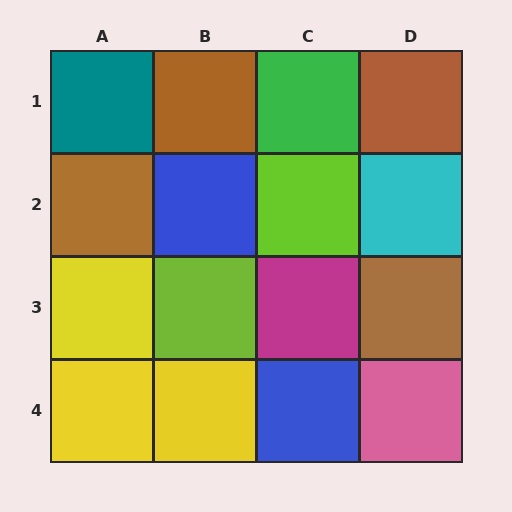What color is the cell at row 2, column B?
Blue.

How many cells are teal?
1 cell is teal.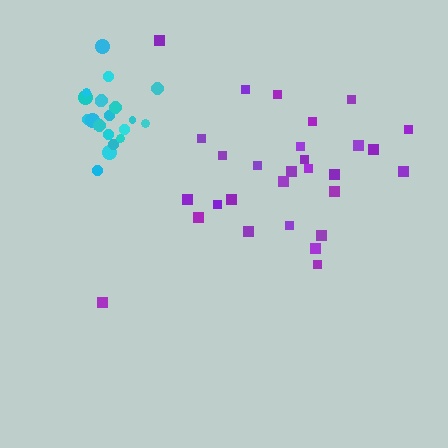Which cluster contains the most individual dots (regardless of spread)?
Purple (29).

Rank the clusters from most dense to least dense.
cyan, purple.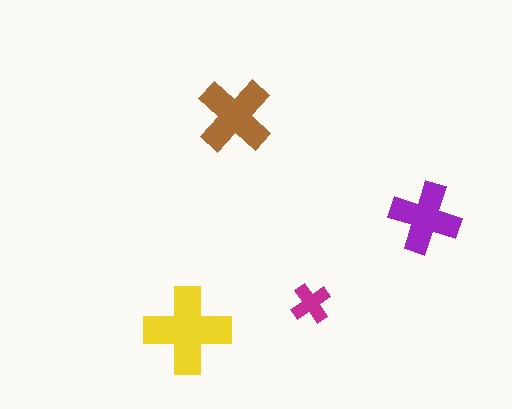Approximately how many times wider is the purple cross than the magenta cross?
About 2 times wider.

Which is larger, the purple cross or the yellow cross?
The yellow one.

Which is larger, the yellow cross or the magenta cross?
The yellow one.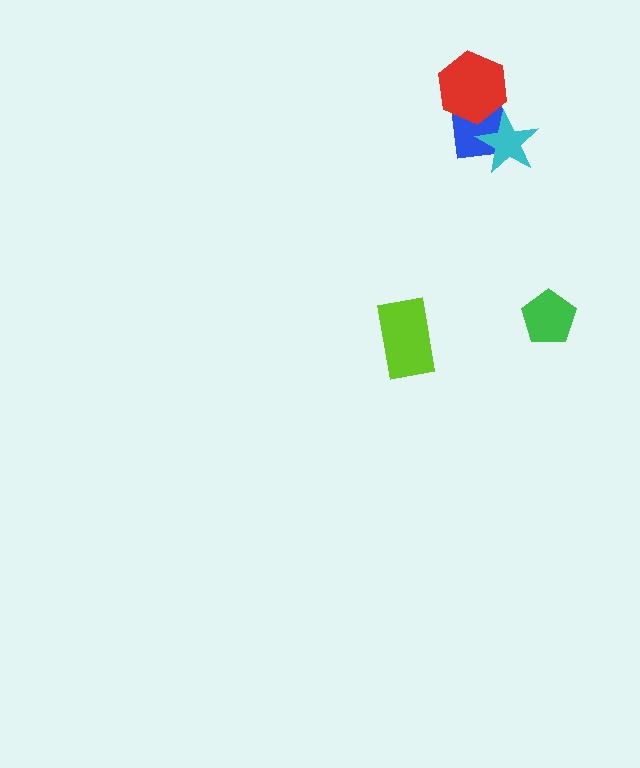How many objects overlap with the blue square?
2 objects overlap with the blue square.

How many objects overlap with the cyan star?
1 object overlaps with the cyan star.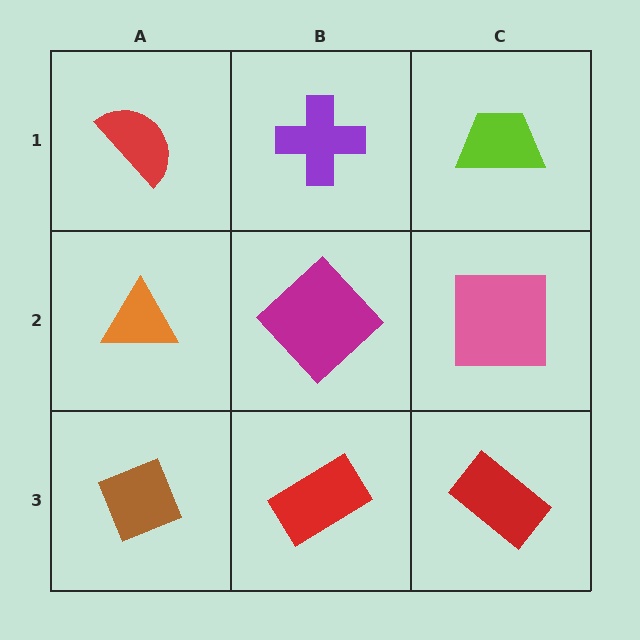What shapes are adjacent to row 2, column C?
A lime trapezoid (row 1, column C), a red rectangle (row 3, column C), a magenta diamond (row 2, column B).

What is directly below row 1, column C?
A pink square.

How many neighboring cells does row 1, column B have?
3.